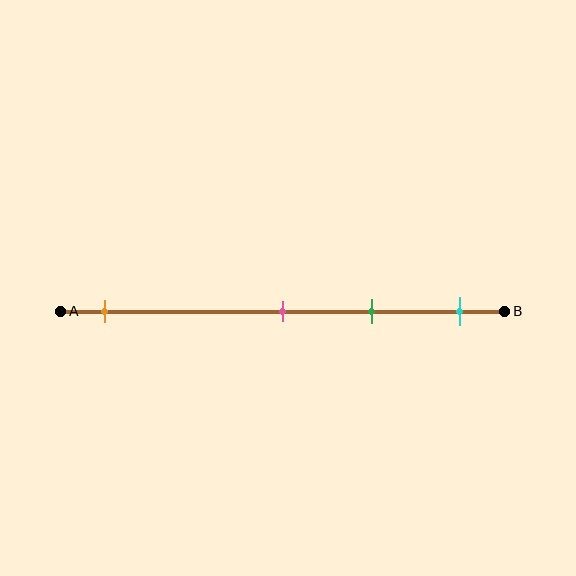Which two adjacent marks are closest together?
The pink and green marks are the closest adjacent pair.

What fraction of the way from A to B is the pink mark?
The pink mark is approximately 50% (0.5) of the way from A to B.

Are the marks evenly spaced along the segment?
No, the marks are not evenly spaced.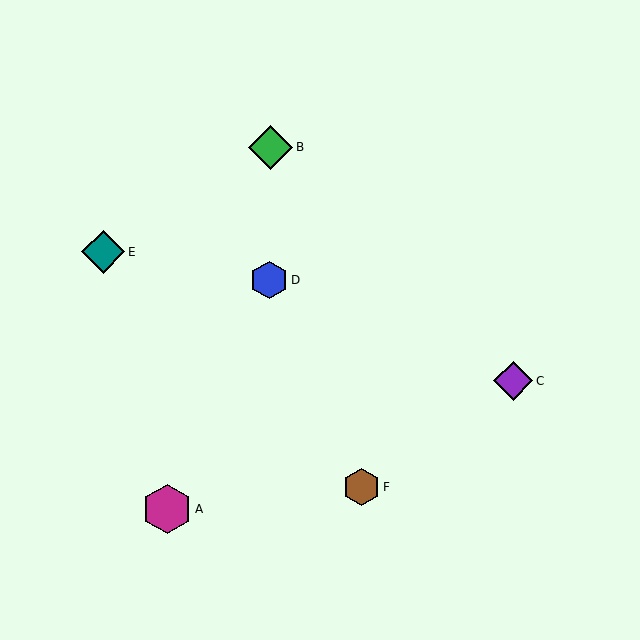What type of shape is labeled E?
Shape E is a teal diamond.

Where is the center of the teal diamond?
The center of the teal diamond is at (103, 252).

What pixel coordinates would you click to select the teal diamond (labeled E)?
Click at (103, 252) to select the teal diamond E.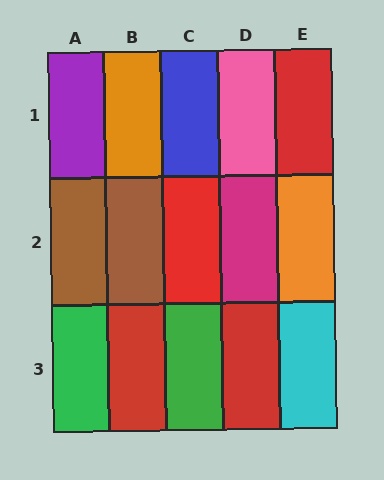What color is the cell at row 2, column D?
Magenta.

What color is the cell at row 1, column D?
Pink.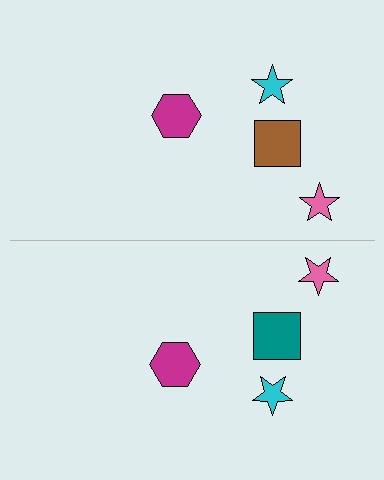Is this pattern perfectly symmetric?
No, the pattern is not perfectly symmetric. The teal square on the bottom side breaks the symmetry — its mirror counterpart is brown.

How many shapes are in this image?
There are 8 shapes in this image.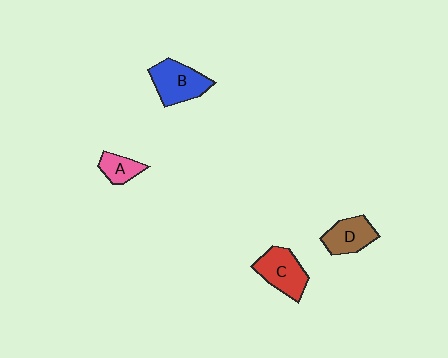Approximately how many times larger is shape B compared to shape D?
Approximately 1.2 times.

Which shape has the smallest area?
Shape A (pink).